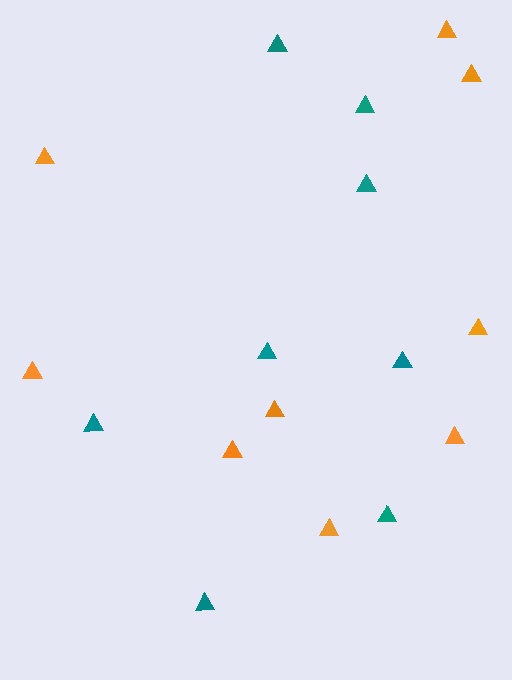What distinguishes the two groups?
There are 2 groups: one group of orange triangles (9) and one group of teal triangles (8).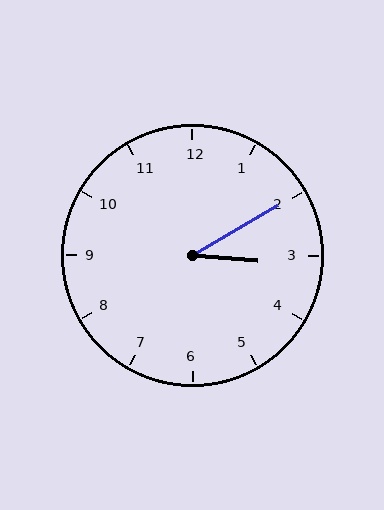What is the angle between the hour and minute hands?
Approximately 35 degrees.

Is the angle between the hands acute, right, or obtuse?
It is acute.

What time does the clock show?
3:10.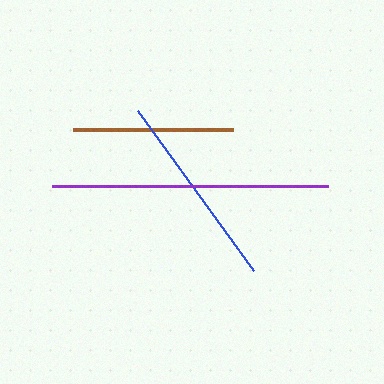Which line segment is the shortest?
The brown line is the shortest at approximately 160 pixels.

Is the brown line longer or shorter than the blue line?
The blue line is longer than the brown line.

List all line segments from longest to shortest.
From longest to shortest: purple, blue, brown.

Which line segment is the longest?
The purple line is the longest at approximately 275 pixels.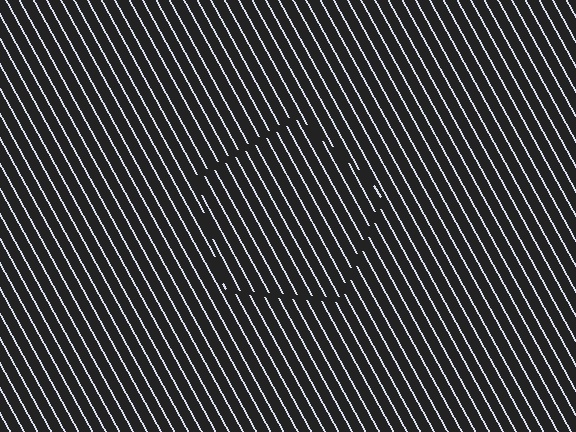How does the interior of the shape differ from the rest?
The interior of the shape contains the same grating, shifted by half a period — the contour is defined by the phase discontinuity where line-ends from the inner and outer gratings abut.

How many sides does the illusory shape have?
5 sides — the line-ends trace a pentagon.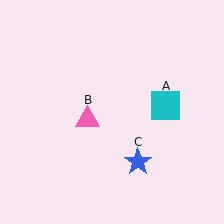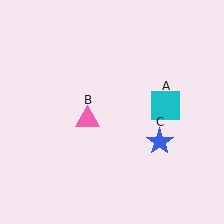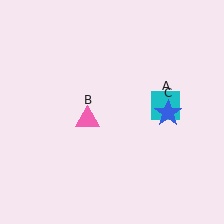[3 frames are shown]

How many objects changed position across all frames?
1 object changed position: blue star (object C).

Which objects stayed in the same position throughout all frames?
Cyan square (object A) and pink triangle (object B) remained stationary.